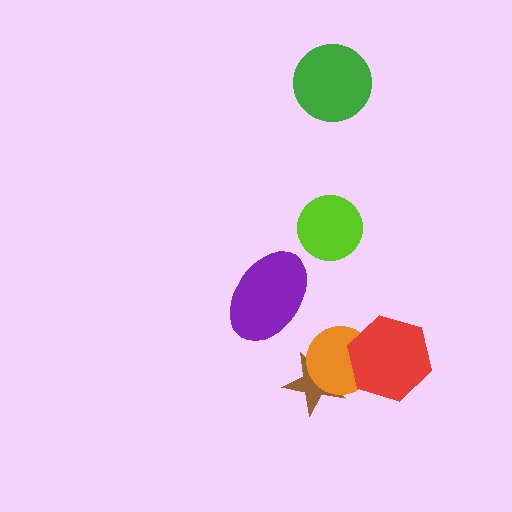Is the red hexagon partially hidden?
No, no other shape covers it.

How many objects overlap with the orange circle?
2 objects overlap with the orange circle.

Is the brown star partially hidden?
Yes, it is partially covered by another shape.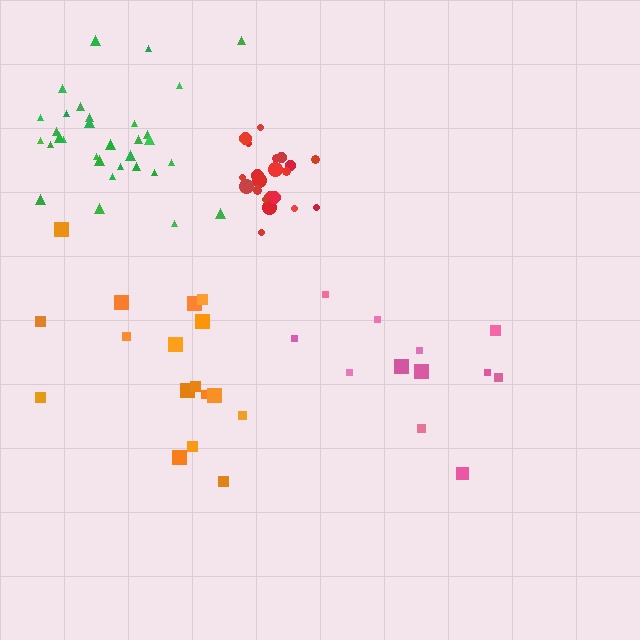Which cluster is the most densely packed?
Red.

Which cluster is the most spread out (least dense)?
Pink.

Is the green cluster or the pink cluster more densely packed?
Green.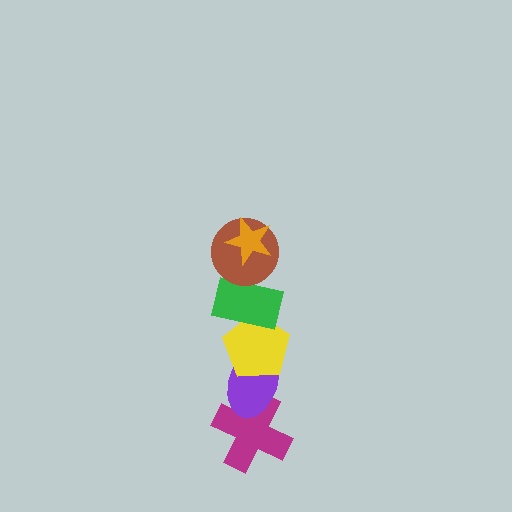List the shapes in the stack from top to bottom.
From top to bottom: the orange star, the brown circle, the green rectangle, the yellow pentagon, the purple ellipse, the magenta cross.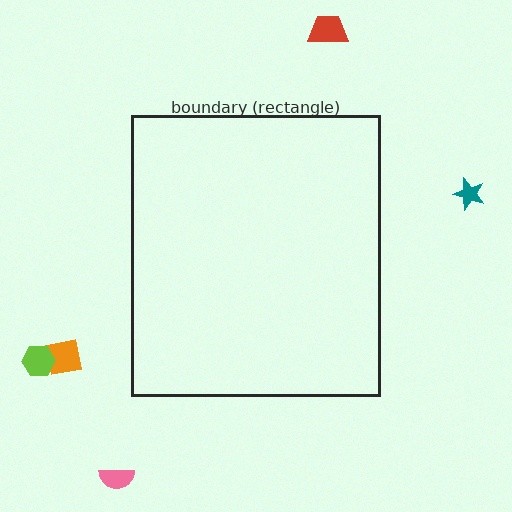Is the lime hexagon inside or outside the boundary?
Outside.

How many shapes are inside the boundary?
0 inside, 5 outside.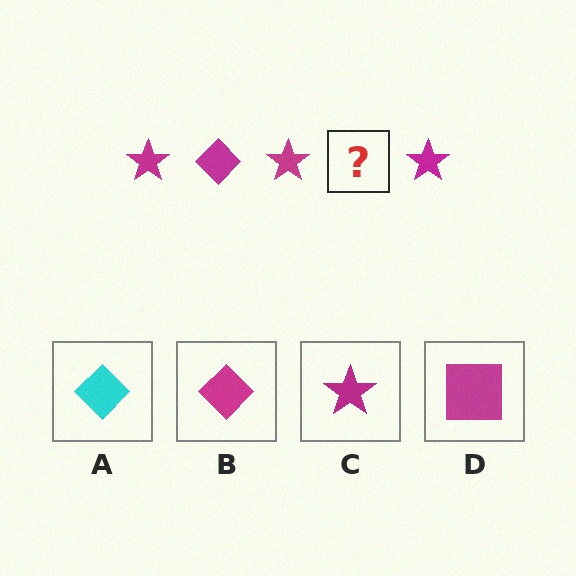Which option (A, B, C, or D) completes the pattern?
B.